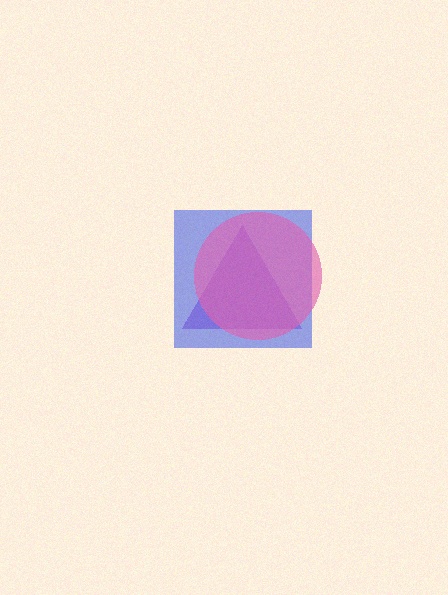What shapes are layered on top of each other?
The layered shapes are: a purple triangle, a blue square, a pink circle.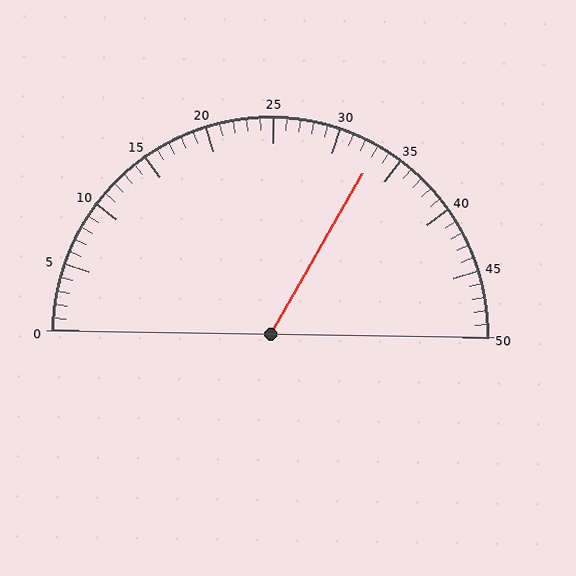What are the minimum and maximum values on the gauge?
The gauge ranges from 0 to 50.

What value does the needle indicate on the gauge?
The needle indicates approximately 33.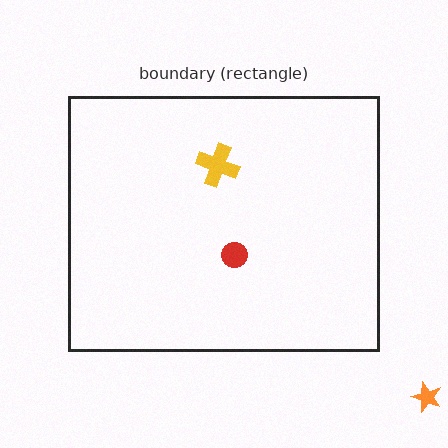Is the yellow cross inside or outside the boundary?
Inside.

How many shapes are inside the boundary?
2 inside, 1 outside.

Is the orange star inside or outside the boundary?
Outside.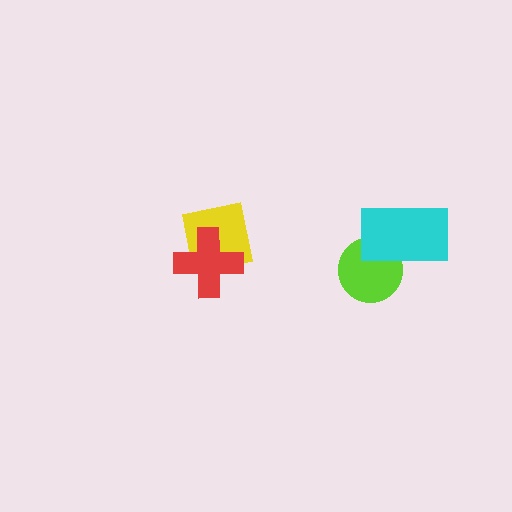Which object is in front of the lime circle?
The cyan rectangle is in front of the lime circle.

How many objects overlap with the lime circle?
1 object overlaps with the lime circle.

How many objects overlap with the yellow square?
1 object overlaps with the yellow square.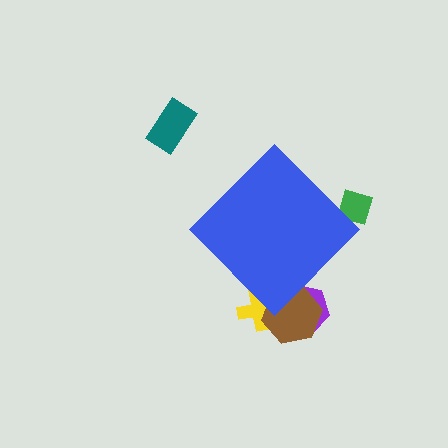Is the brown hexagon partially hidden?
Yes, the brown hexagon is partially hidden behind the blue diamond.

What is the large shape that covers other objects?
A blue diamond.